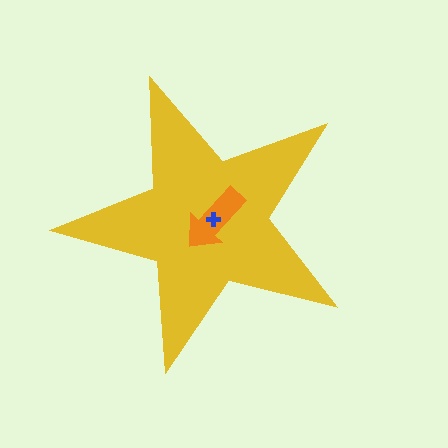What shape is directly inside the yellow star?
The orange arrow.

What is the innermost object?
The blue cross.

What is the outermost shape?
The yellow star.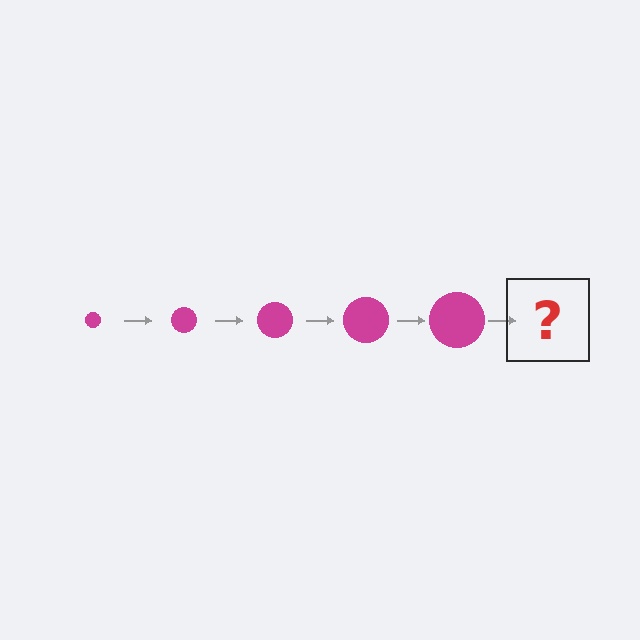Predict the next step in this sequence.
The next step is a magenta circle, larger than the previous one.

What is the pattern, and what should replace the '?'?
The pattern is that the circle gets progressively larger each step. The '?' should be a magenta circle, larger than the previous one.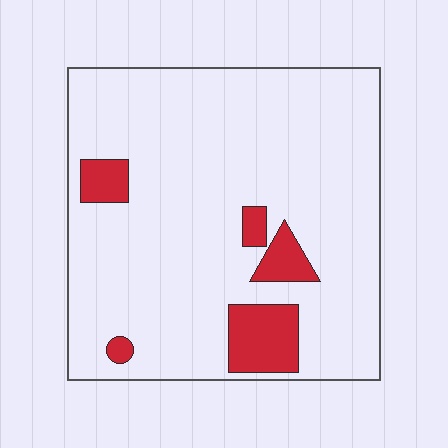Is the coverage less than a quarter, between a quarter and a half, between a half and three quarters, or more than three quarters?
Less than a quarter.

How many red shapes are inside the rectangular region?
5.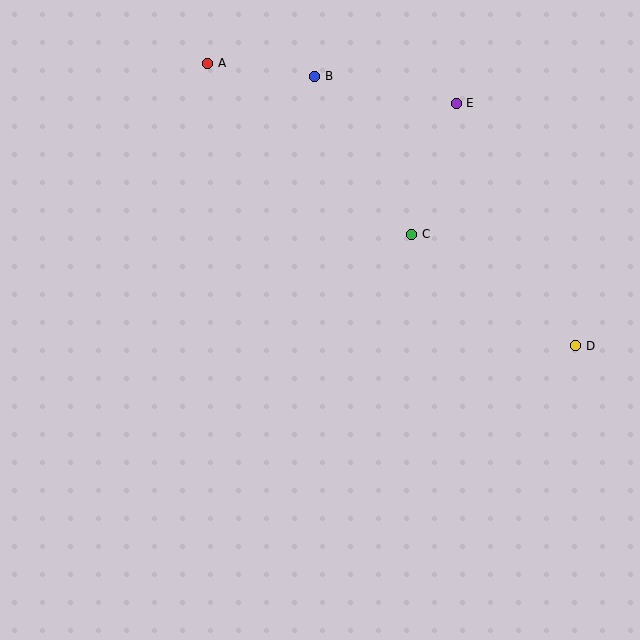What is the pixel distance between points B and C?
The distance between B and C is 185 pixels.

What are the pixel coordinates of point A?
Point A is at (208, 63).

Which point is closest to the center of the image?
Point C at (412, 234) is closest to the center.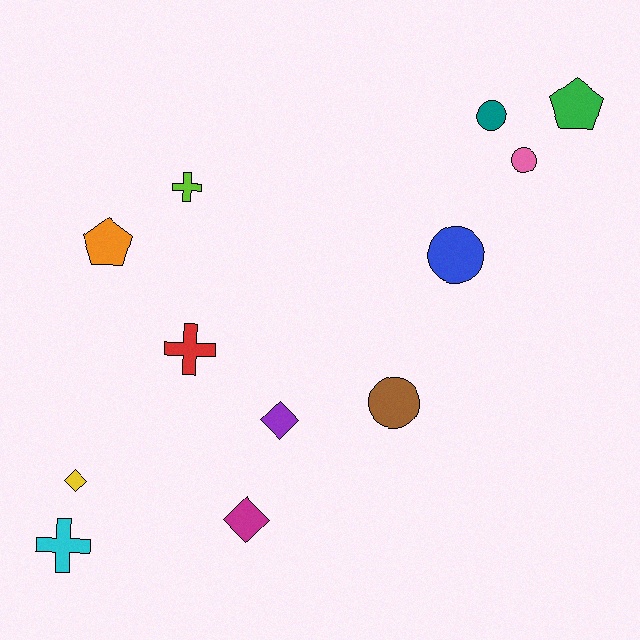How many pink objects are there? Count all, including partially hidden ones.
There is 1 pink object.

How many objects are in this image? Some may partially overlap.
There are 12 objects.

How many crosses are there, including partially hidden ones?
There are 3 crosses.